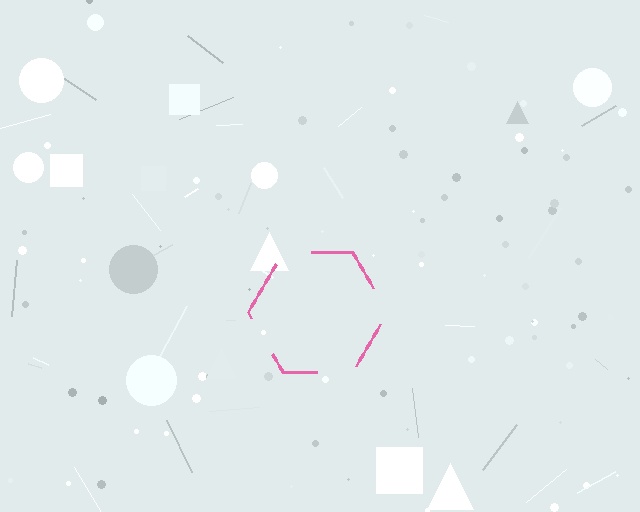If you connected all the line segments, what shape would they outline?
They would outline a hexagon.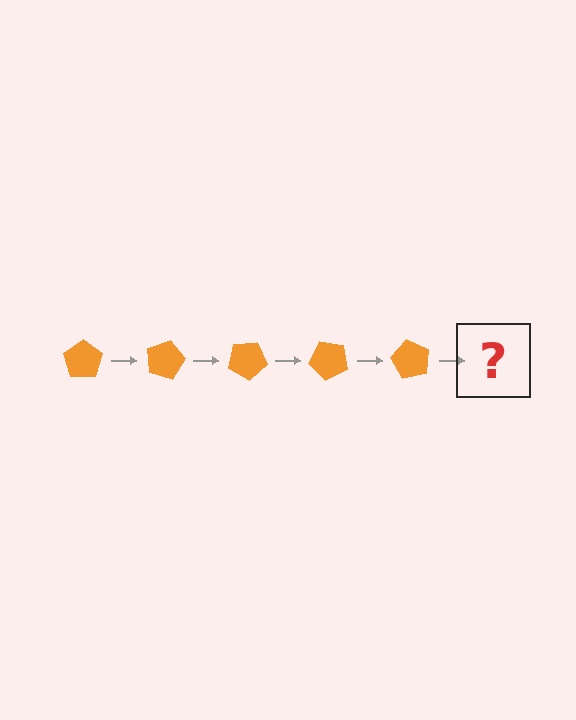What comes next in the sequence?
The next element should be an orange pentagon rotated 75 degrees.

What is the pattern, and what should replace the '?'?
The pattern is that the pentagon rotates 15 degrees each step. The '?' should be an orange pentagon rotated 75 degrees.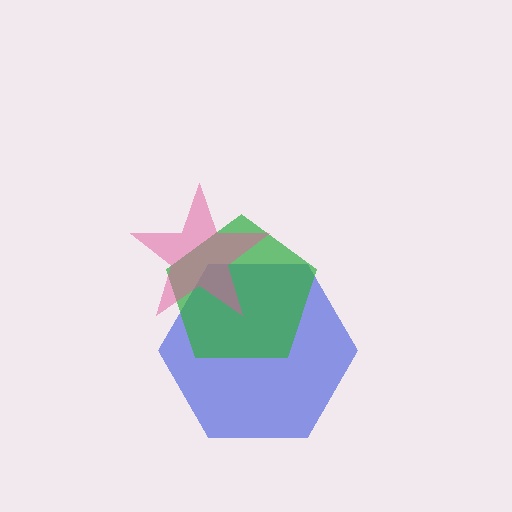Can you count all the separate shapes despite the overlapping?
Yes, there are 3 separate shapes.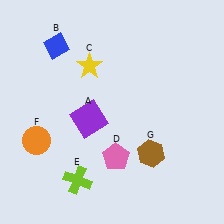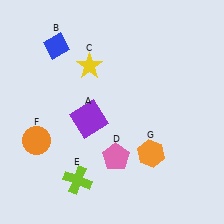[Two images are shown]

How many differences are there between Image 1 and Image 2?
There is 1 difference between the two images.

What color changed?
The hexagon (G) changed from brown in Image 1 to orange in Image 2.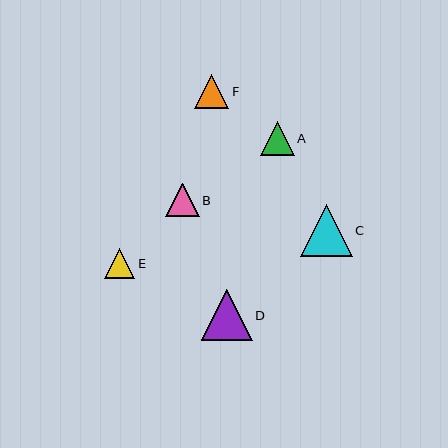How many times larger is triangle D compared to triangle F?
Triangle D is approximately 1.5 times the size of triangle F.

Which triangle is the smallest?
Triangle E is the smallest with a size of approximately 30 pixels.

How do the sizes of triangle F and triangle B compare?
Triangle F and triangle B are approximately the same size.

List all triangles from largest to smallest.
From largest to smallest: C, D, F, B, A, E.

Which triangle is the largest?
Triangle C is the largest with a size of approximately 52 pixels.